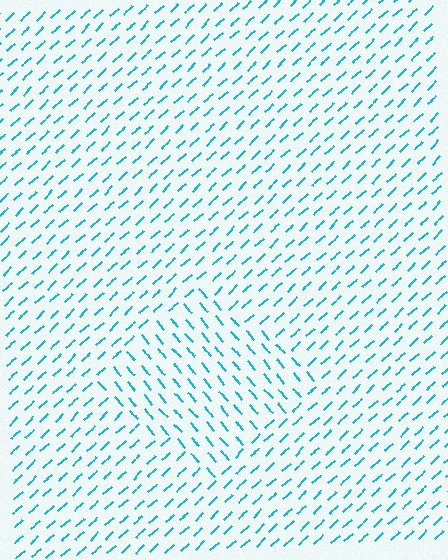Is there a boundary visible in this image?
Yes, there is a texture boundary formed by a change in line orientation.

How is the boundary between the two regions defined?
The boundary is defined purely by a change in line orientation (approximately 88 degrees difference). All lines are the same color and thickness.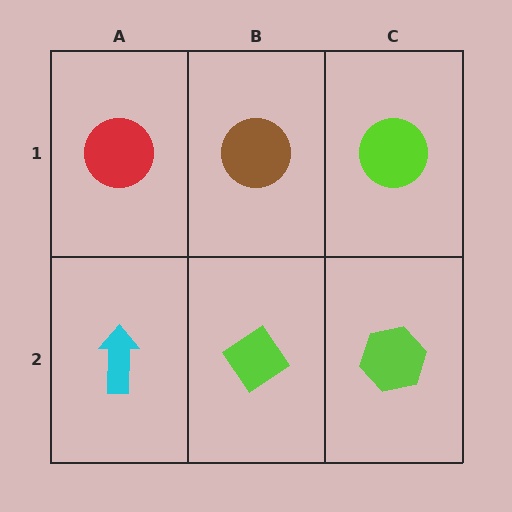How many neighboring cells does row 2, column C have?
2.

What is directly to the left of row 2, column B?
A cyan arrow.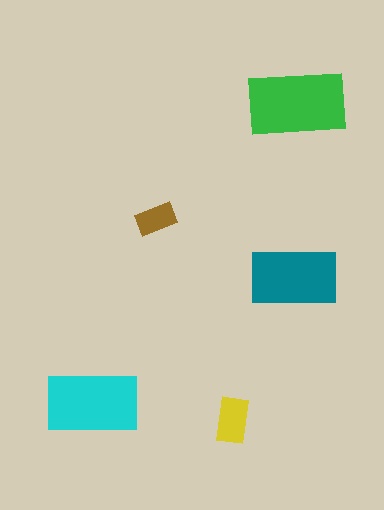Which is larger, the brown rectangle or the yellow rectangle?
The yellow one.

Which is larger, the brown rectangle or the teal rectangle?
The teal one.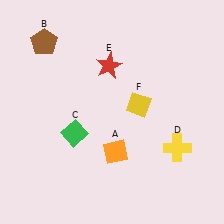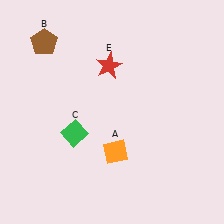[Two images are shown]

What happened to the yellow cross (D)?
The yellow cross (D) was removed in Image 2. It was in the bottom-right area of Image 1.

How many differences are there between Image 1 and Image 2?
There are 2 differences between the two images.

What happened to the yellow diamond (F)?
The yellow diamond (F) was removed in Image 2. It was in the top-right area of Image 1.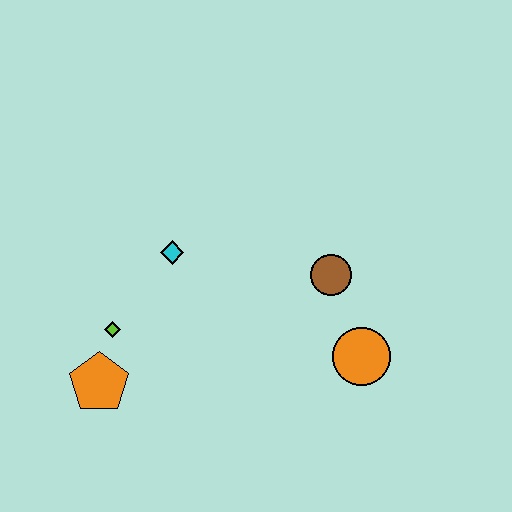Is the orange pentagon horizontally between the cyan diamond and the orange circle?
No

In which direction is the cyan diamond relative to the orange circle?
The cyan diamond is to the left of the orange circle.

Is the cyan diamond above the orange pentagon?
Yes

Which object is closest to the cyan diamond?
The lime diamond is closest to the cyan diamond.